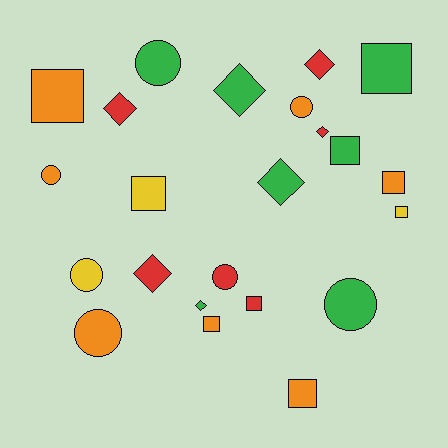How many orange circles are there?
There are 3 orange circles.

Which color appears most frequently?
Green, with 7 objects.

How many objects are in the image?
There are 23 objects.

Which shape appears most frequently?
Square, with 9 objects.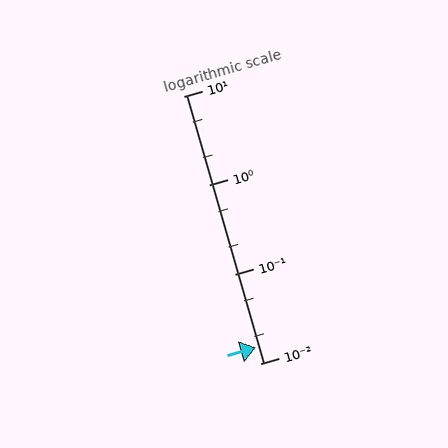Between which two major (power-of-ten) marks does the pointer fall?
The pointer is between 0.01 and 0.1.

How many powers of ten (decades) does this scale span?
The scale spans 3 decades, from 0.01 to 10.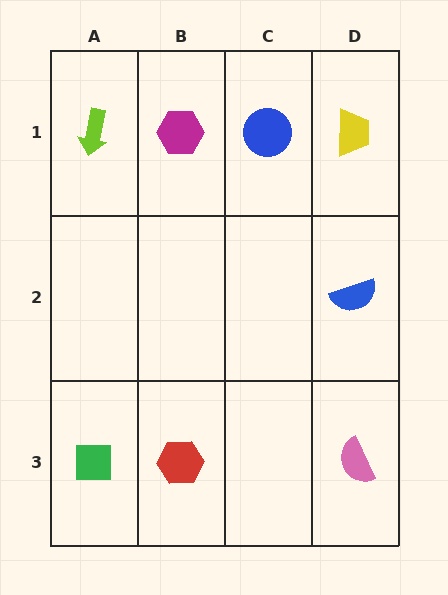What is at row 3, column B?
A red hexagon.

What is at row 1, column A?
A lime arrow.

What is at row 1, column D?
A yellow trapezoid.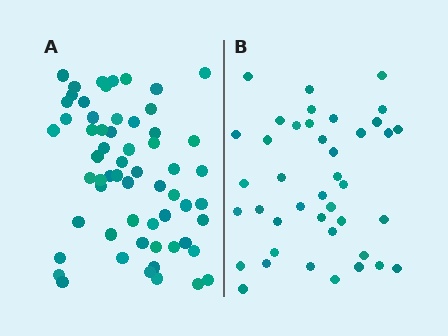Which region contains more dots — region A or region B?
Region A (the left region) has more dots.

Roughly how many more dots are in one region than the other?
Region A has approximately 20 more dots than region B.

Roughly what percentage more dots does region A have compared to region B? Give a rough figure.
About 45% more.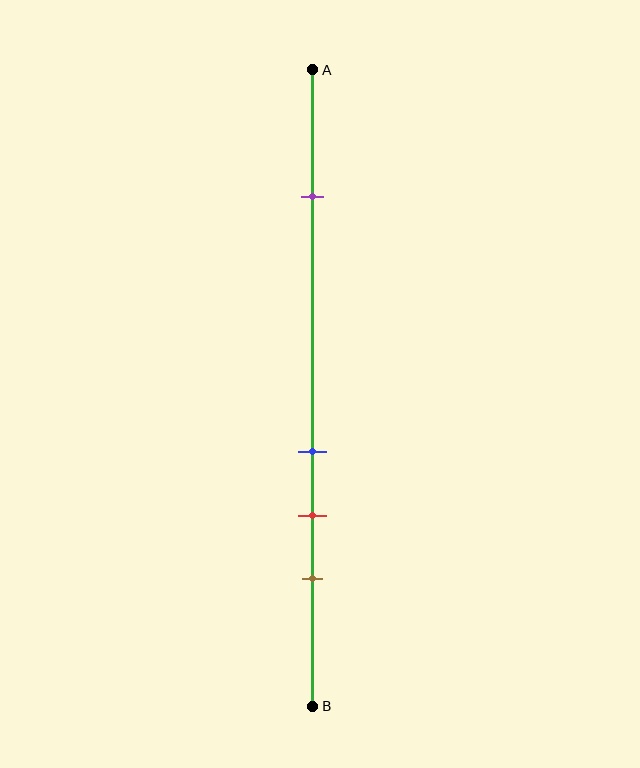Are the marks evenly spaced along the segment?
No, the marks are not evenly spaced.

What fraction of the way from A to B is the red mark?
The red mark is approximately 70% (0.7) of the way from A to B.